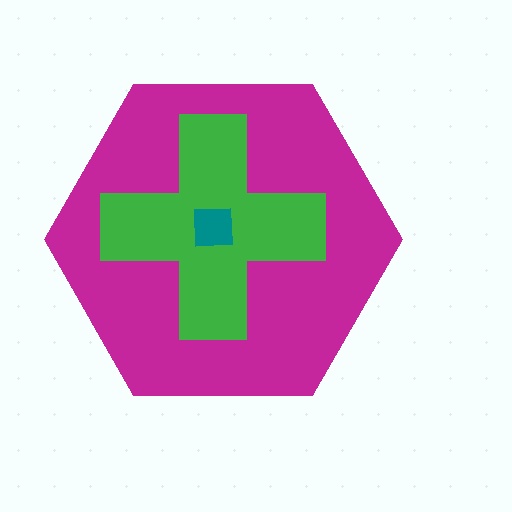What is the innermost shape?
The teal square.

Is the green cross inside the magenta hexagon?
Yes.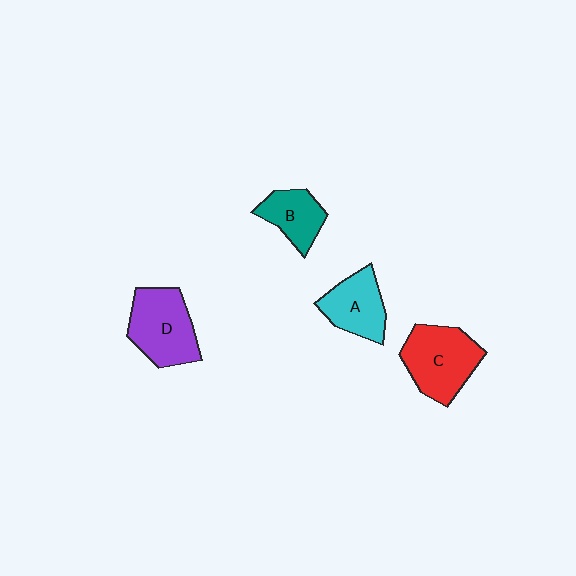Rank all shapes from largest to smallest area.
From largest to smallest: C (red), D (purple), A (cyan), B (teal).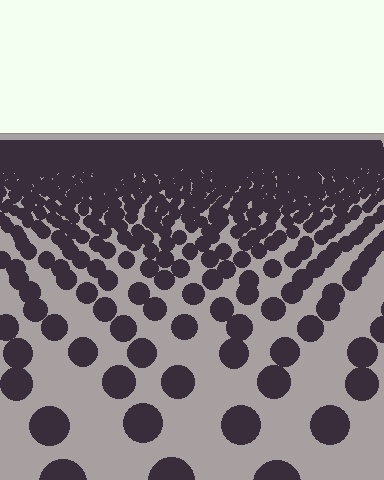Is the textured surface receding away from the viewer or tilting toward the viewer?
The surface is receding away from the viewer. Texture elements get smaller and denser toward the top.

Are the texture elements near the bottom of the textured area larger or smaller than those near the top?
Larger. Near the bottom, elements are closer to the viewer and appear at a bigger on-screen size.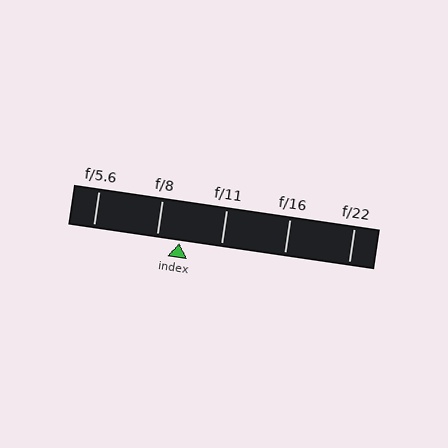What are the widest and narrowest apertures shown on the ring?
The widest aperture shown is f/5.6 and the narrowest is f/22.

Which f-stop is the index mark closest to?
The index mark is closest to f/8.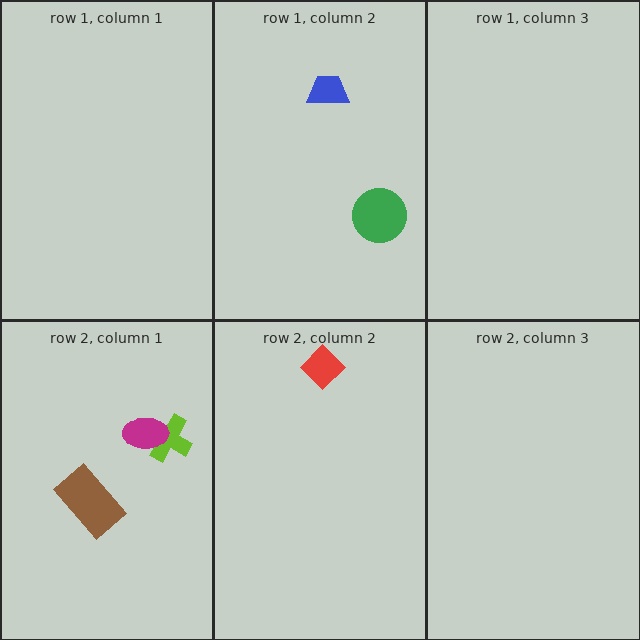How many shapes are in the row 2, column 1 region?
3.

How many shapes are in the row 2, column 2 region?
1.